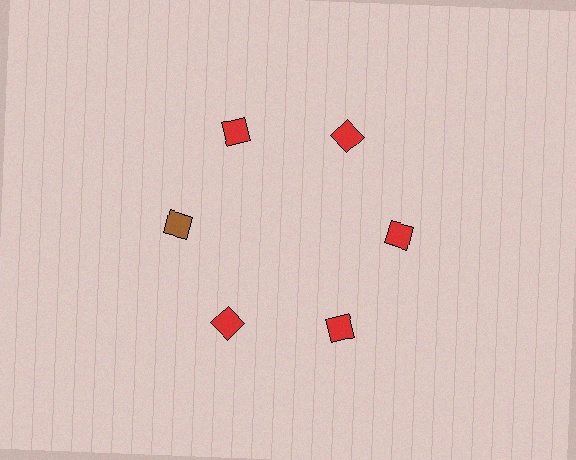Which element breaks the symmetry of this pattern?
The brown diamond at roughly the 9 o'clock position breaks the symmetry. All other shapes are red diamonds.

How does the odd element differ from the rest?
It has a different color: brown instead of red.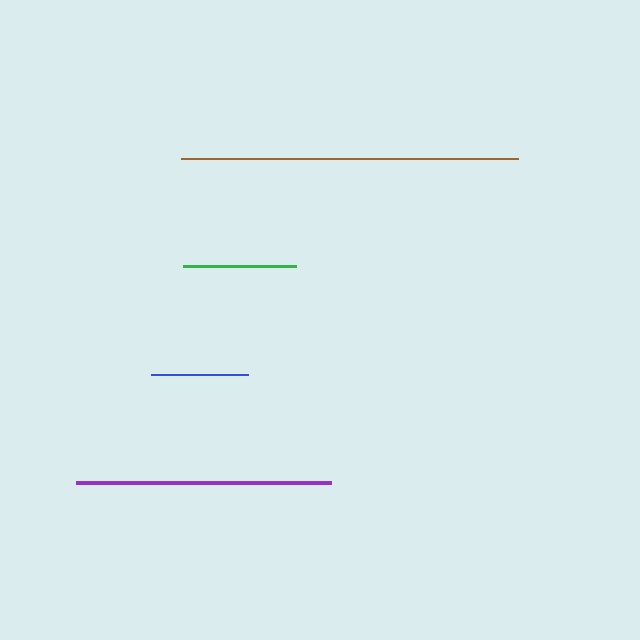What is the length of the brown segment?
The brown segment is approximately 337 pixels long.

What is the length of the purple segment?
The purple segment is approximately 255 pixels long.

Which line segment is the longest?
The brown line is the longest at approximately 337 pixels.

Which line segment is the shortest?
The blue line is the shortest at approximately 97 pixels.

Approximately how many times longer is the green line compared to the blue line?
The green line is approximately 1.2 times the length of the blue line.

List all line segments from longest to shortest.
From longest to shortest: brown, purple, green, blue.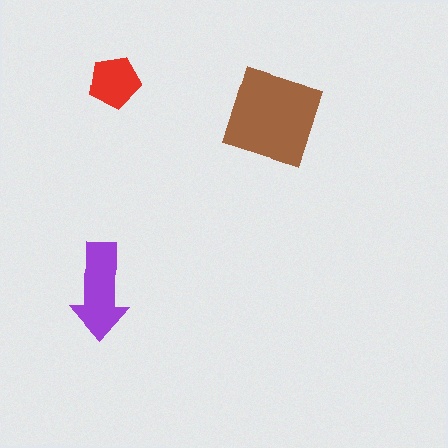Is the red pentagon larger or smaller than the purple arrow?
Smaller.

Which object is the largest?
The brown diamond.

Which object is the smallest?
The red pentagon.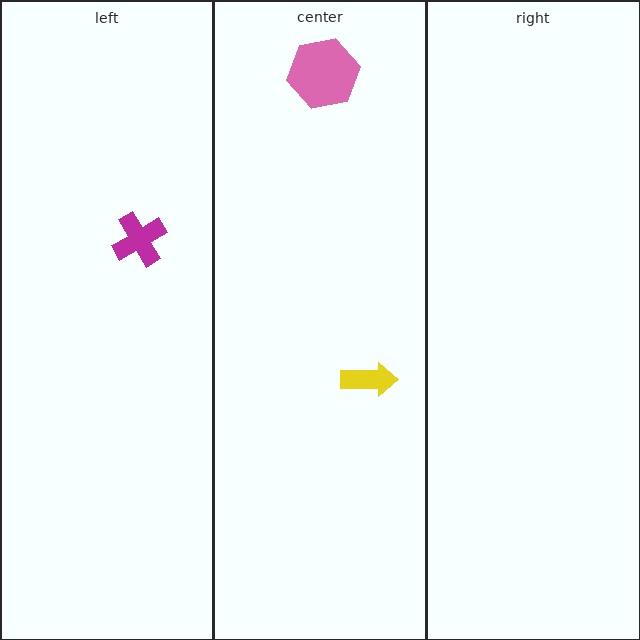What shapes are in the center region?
The yellow arrow, the pink hexagon.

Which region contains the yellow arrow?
The center region.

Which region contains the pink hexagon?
The center region.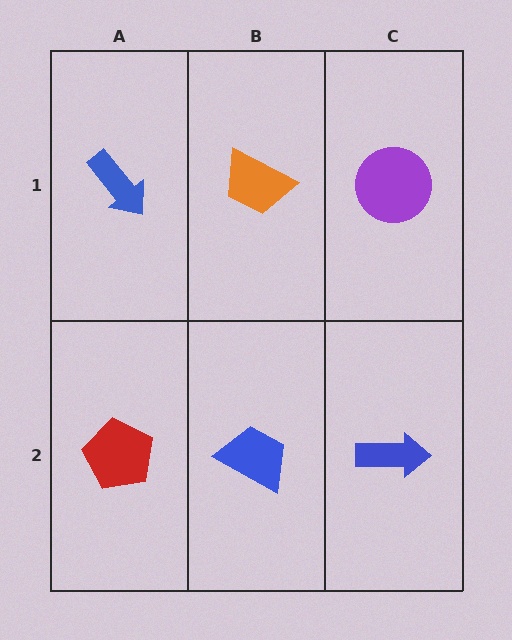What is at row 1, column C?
A purple circle.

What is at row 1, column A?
A blue arrow.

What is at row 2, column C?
A blue arrow.